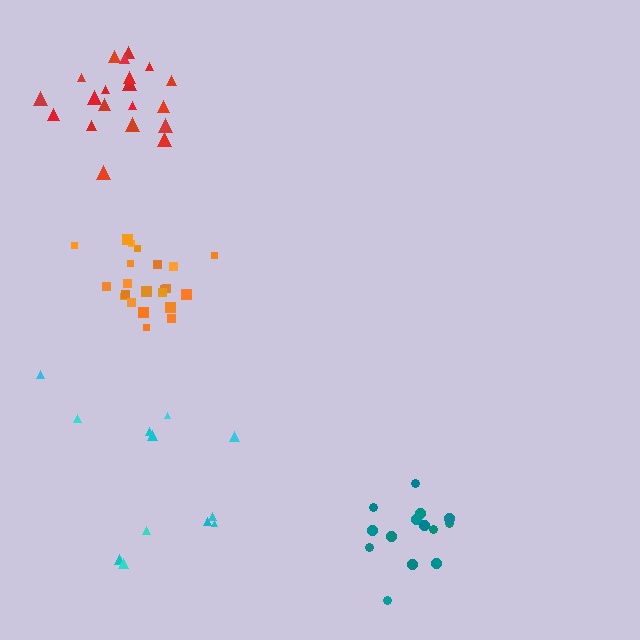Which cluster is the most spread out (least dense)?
Cyan.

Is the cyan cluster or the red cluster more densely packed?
Red.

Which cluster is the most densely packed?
Orange.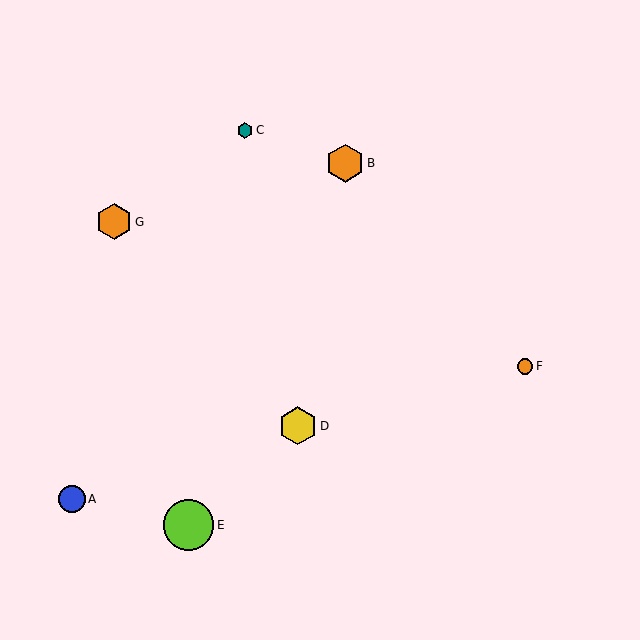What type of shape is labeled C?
Shape C is a teal hexagon.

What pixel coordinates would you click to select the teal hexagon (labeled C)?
Click at (245, 131) to select the teal hexagon C.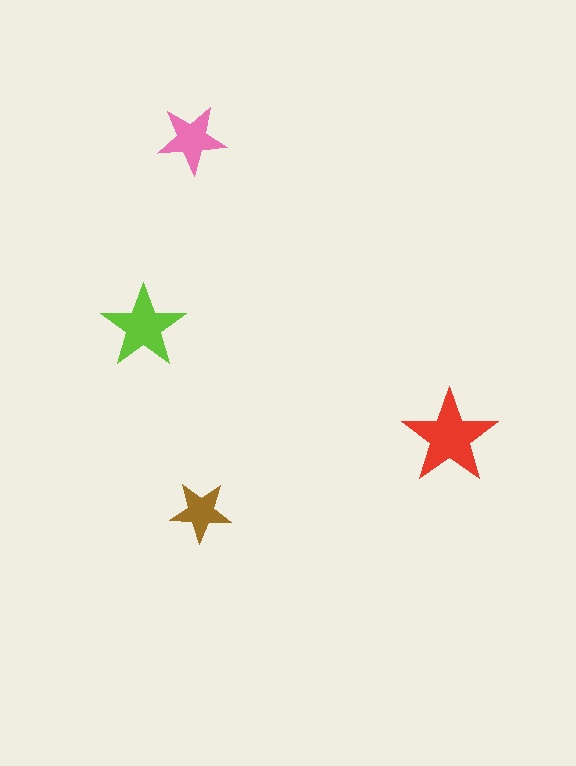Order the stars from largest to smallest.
the red one, the lime one, the pink one, the brown one.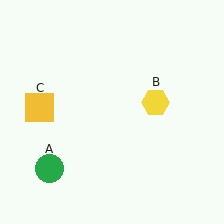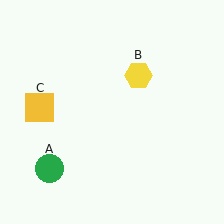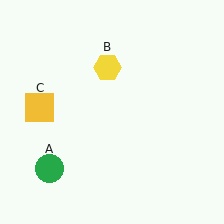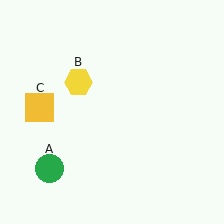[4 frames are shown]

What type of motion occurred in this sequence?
The yellow hexagon (object B) rotated counterclockwise around the center of the scene.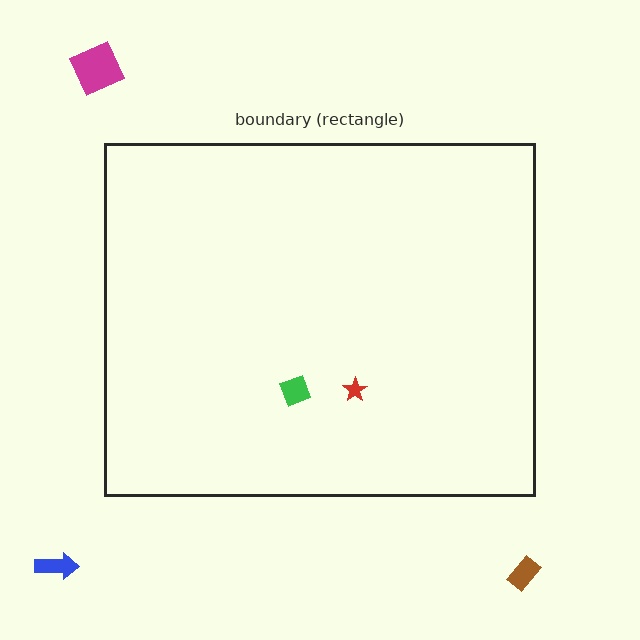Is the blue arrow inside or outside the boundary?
Outside.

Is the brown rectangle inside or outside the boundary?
Outside.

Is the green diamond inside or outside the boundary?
Inside.